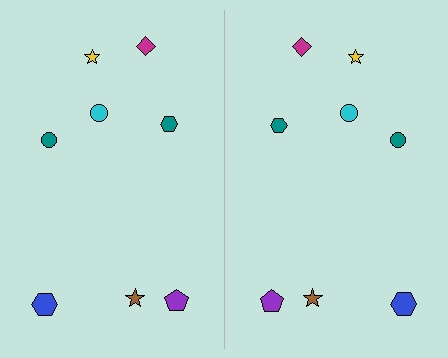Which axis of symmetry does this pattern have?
The pattern has a vertical axis of symmetry running through the center of the image.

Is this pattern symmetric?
Yes, this pattern has bilateral (reflection) symmetry.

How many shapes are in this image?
There are 16 shapes in this image.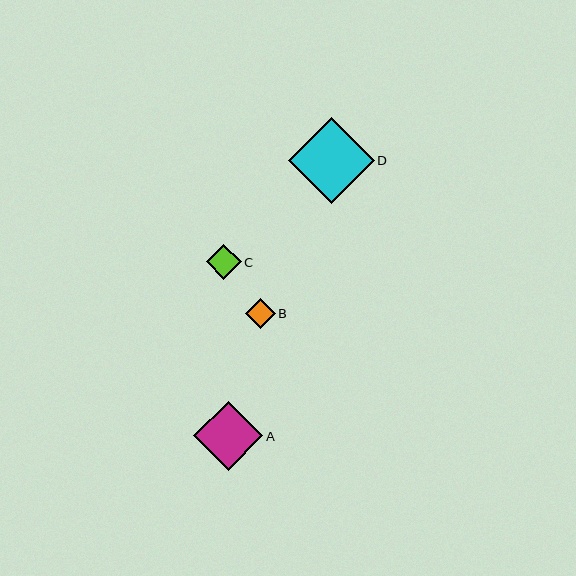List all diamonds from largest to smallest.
From largest to smallest: D, A, C, B.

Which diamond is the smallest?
Diamond B is the smallest with a size of approximately 30 pixels.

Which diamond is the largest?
Diamond D is the largest with a size of approximately 86 pixels.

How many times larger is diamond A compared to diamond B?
Diamond A is approximately 2.3 times the size of diamond B.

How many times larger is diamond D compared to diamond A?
Diamond D is approximately 1.2 times the size of diamond A.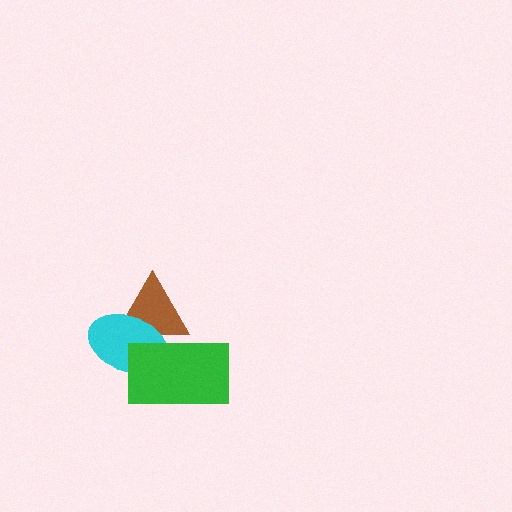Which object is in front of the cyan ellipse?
The green rectangle is in front of the cyan ellipse.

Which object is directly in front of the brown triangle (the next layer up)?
The cyan ellipse is directly in front of the brown triangle.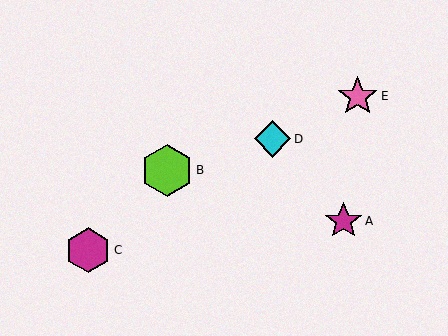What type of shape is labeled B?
Shape B is a lime hexagon.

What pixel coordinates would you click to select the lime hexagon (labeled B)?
Click at (167, 170) to select the lime hexagon B.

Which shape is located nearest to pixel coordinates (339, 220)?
The magenta star (labeled A) at (344, 221) is nearest to that location.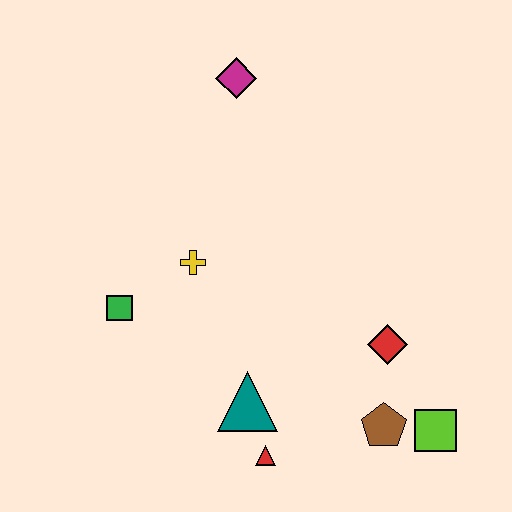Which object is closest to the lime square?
The brown pentagon is closest to the lime square.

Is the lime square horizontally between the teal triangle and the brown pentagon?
No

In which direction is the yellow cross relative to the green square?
The yellow cross is to the right of the green square.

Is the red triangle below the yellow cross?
Yes